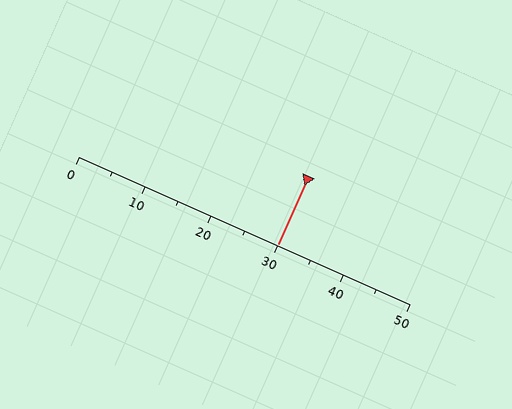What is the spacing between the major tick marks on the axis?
The major ticks are spaced 10 apart.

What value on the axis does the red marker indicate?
The marker indicates approximately 30.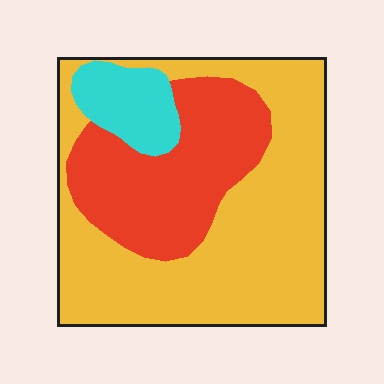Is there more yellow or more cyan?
Yellow.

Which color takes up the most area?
Yellow, at roughly 60%.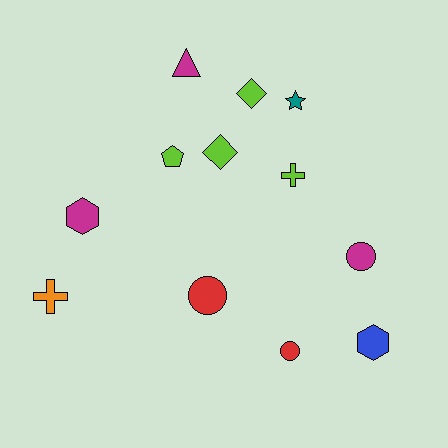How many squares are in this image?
There are no squares.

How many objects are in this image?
There are 12 objects.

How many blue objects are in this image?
There is 1 blue object.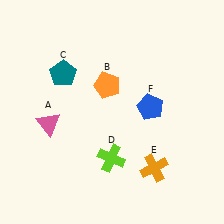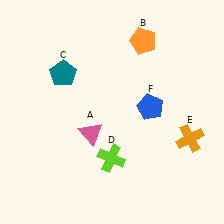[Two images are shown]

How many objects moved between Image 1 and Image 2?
3 objects moved between the two images.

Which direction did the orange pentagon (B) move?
The orange pentagon (B) moved up.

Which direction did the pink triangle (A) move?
The pink triangle (A) moved right.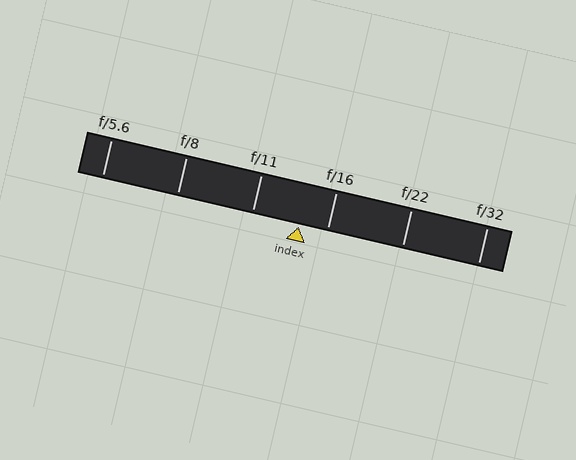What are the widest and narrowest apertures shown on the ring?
The widest aperture shown is f/5.6 and the narrowest is f/32.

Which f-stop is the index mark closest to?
The index mark is closest to f/16.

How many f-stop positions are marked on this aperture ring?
There are 6 f-stop positions marked.